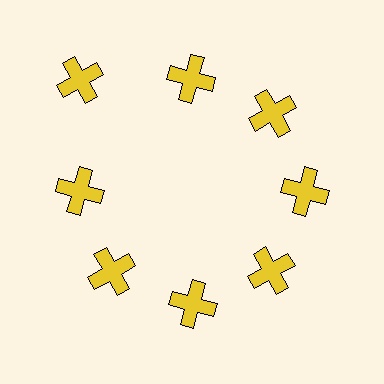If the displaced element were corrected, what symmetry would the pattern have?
It would have 8-fold rotational symmetry — the pattern would map onto itself every 45 degrees.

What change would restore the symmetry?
The symmetry would be restored by moving it inward, back onto the ring so that all 8 crosses sit at equal angles and equal distance from the center.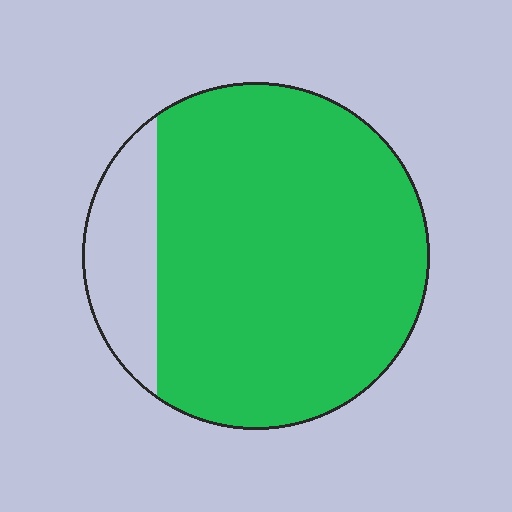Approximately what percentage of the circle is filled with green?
Approximately 85%.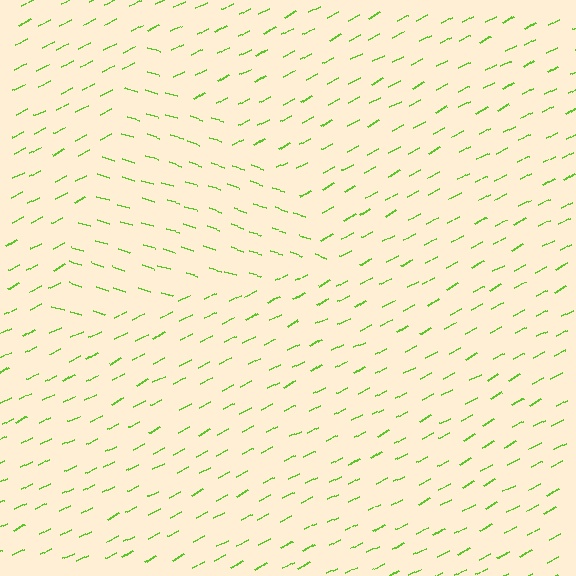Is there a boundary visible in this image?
Yes, there is a texture boundary formed by a change in line orientation.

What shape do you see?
I see a triangle.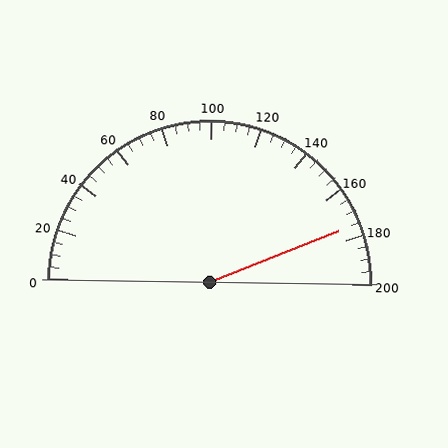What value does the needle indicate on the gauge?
The needle indicates approximately 175.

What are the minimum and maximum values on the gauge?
The gauge ranges from 0 to 200.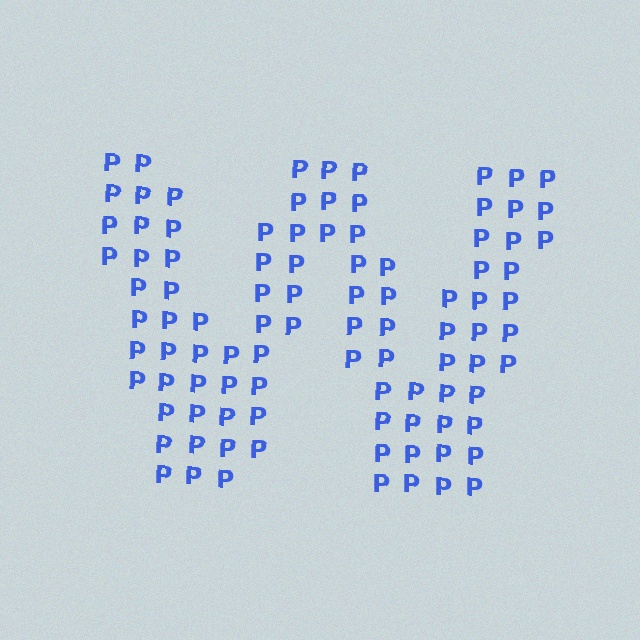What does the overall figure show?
The overall figure shows the letter W.